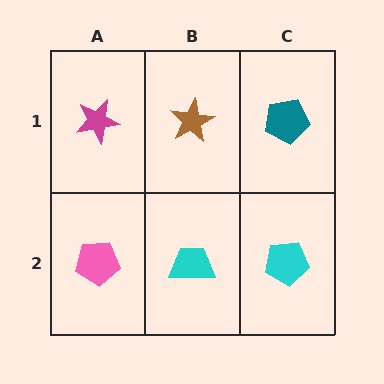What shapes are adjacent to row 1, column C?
A cyan pentagon (row 2, column C), a brown star (row 1, column B).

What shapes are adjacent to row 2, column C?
A teal pentagon (row 1, column C), a cyan trapezoid (row 2, column B).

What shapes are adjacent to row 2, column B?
A brown star (row 1, column B), a pink pentagon (row 2, column A), a cyan pentagon (row 2, column C).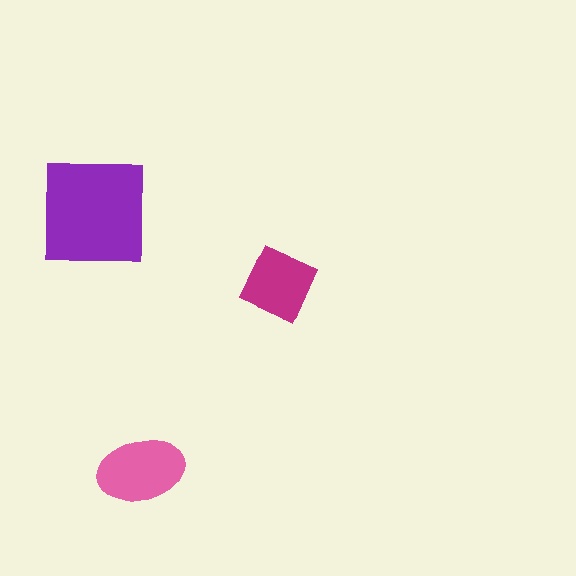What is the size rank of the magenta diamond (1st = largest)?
3rd.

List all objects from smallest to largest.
The magenta diamond, the pink ellipse, the purple square.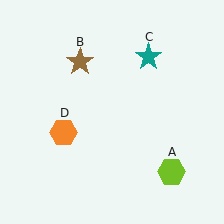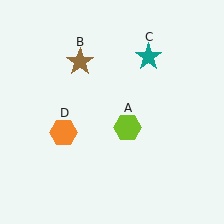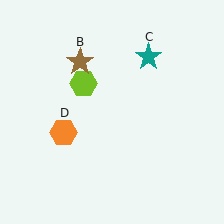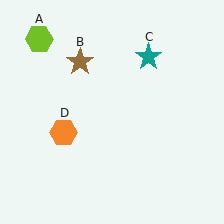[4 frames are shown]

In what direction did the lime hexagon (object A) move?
The lime hexagon (object A) moved up and to the left.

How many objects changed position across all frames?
1 object changed position: lime hexagon (object A).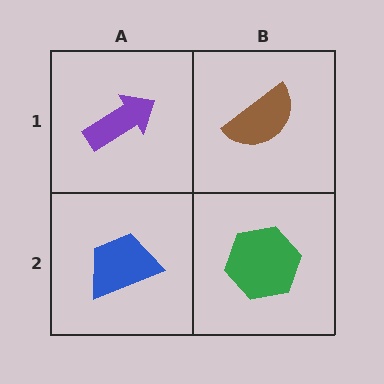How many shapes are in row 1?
2 shapes.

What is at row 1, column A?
A purple arrow.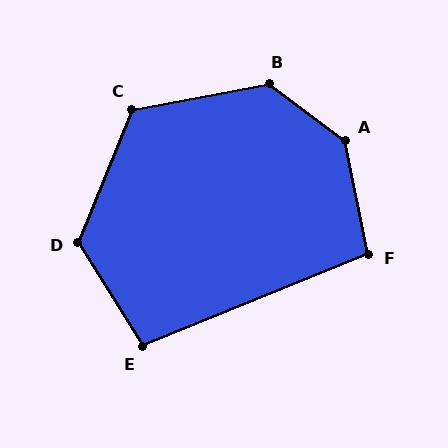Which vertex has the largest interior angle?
A, at approximately 138 degrees.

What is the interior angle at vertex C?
Approximately 122 degrees (obtuse).